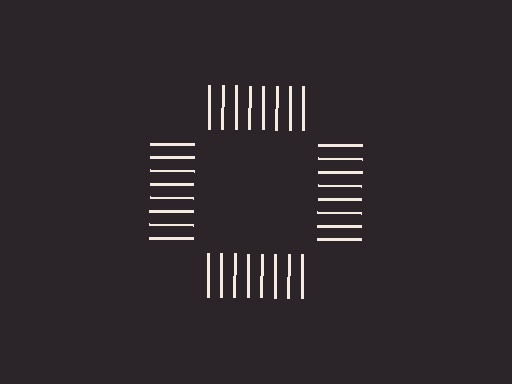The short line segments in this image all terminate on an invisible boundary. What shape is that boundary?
An illusory square — the line segments terminate on its edges but no continuous stroke is drawn.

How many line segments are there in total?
32 — 8 along each of the 4 edges.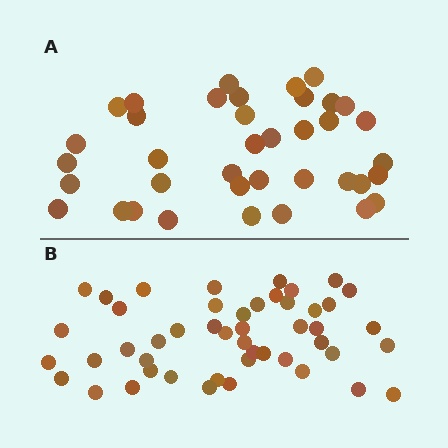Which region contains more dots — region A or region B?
Region B (the bottom region) has more dots.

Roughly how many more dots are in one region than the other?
Region B has roughly 10 or so more dots than region A.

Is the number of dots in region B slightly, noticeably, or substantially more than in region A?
Region B has noticeably more, but not dramatically so. The ratio is roughly 1.3 to 1.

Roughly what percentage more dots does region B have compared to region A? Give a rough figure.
About 25% more.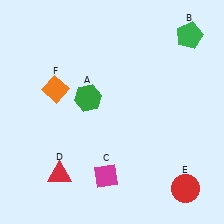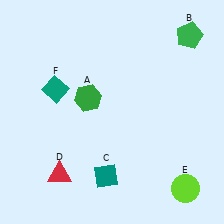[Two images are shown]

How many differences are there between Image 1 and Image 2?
There are 3 differences between the two images.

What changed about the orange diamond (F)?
In Image 1, F is orange. In Image 2, it changed to teal.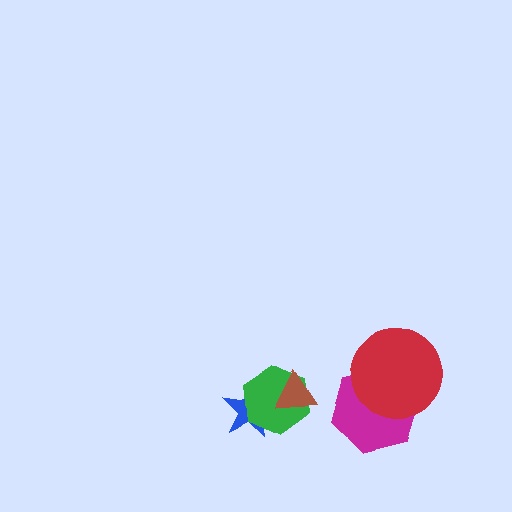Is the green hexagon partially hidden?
Yes, it is partially covered by another shape.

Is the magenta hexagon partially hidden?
Yes, it is partially covered by another shape.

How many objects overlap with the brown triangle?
2 objects overlap with the brown triangle.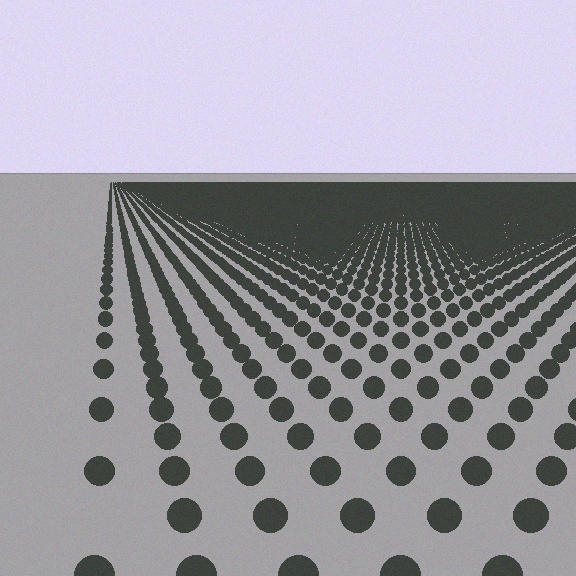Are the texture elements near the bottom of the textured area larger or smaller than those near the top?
Larger. Near the bottom, elements are closer to the viewer and appear at a bigger on-screen size.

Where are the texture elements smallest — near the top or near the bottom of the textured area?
Near the top.